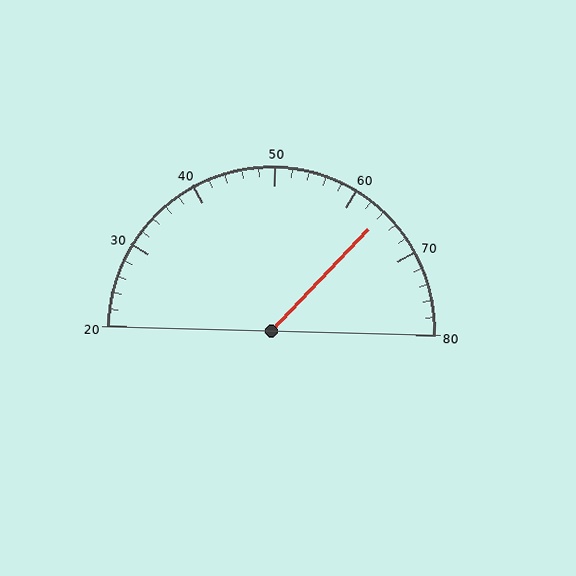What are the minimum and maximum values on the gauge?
The gauge ranges from 20 to 80.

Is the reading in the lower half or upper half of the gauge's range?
The reading is in the upper half of the range (20 to 80).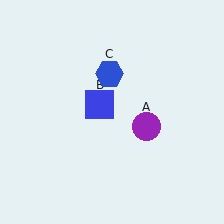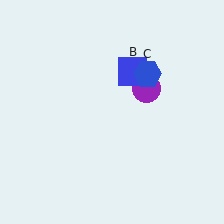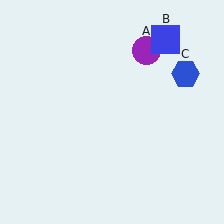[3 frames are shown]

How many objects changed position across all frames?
3 objects changed position: purple circle (object A), blue square (object B), blue hexagon (object C).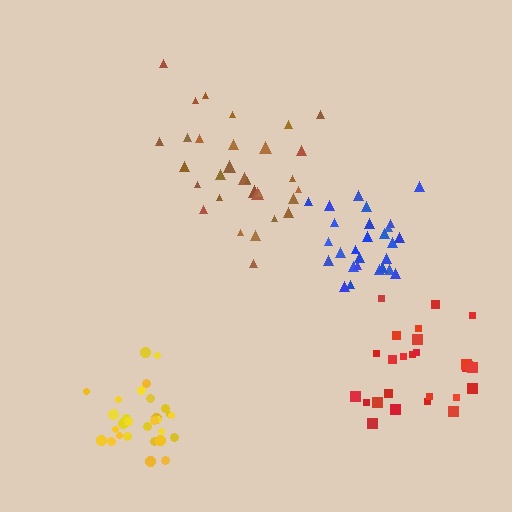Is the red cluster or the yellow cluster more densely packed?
Yellow.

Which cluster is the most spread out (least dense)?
Brown.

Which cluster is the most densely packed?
Yellow.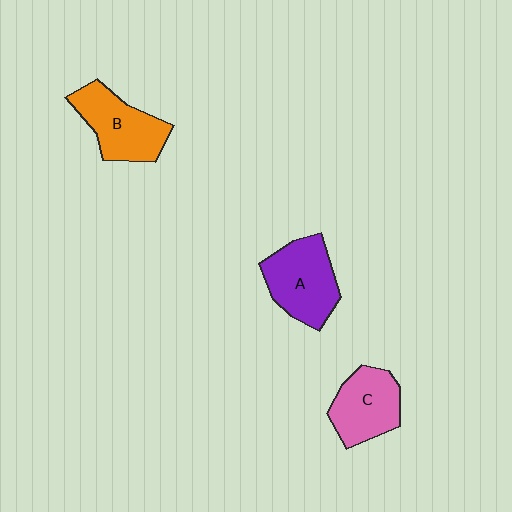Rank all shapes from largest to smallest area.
From largest to smallest: A (purple), B (orange), C (pink).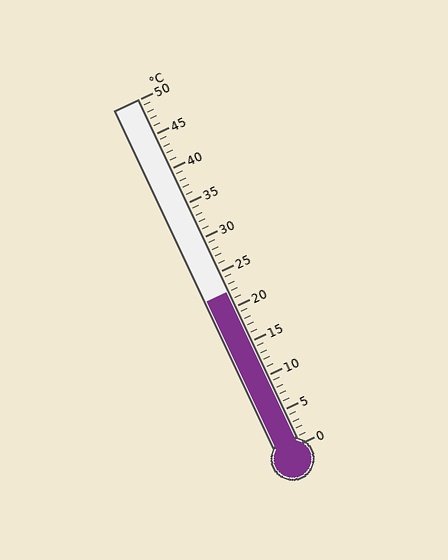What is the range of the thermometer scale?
The thermometer scale ranges from 0°C to 50°C.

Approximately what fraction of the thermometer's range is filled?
The thermometer is filled to approximately 45% of its range.